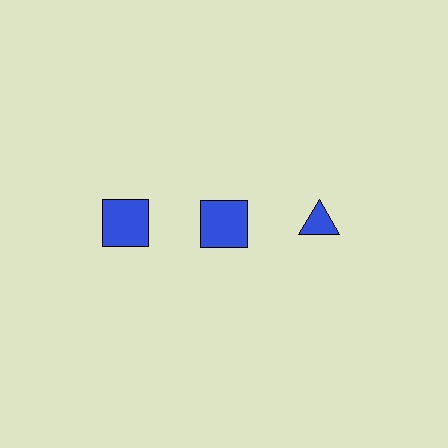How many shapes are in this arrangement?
There are 3 shapes arranged in a grid pattern.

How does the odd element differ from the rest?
It has a different shape: triangle instead of square.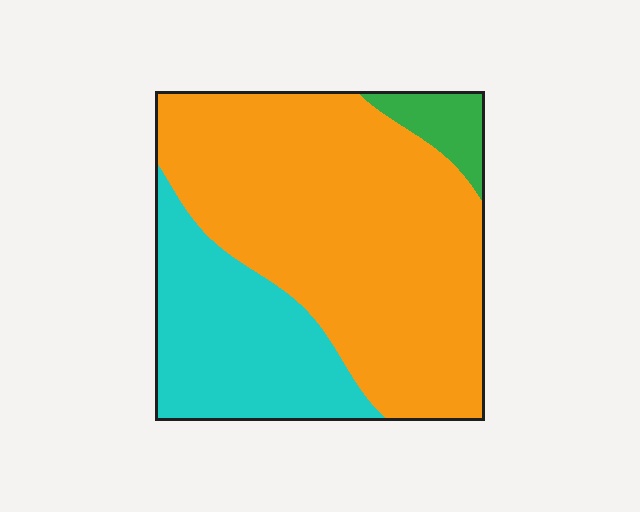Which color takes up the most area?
Orange, at roughly 65%.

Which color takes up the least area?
Green, at roughly 5%.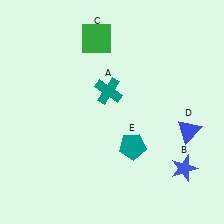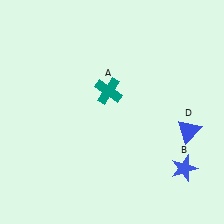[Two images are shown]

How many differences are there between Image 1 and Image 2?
There are 2 differences between the two images.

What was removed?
The green square (C), the teal pentagon (E) were removed in Image 2.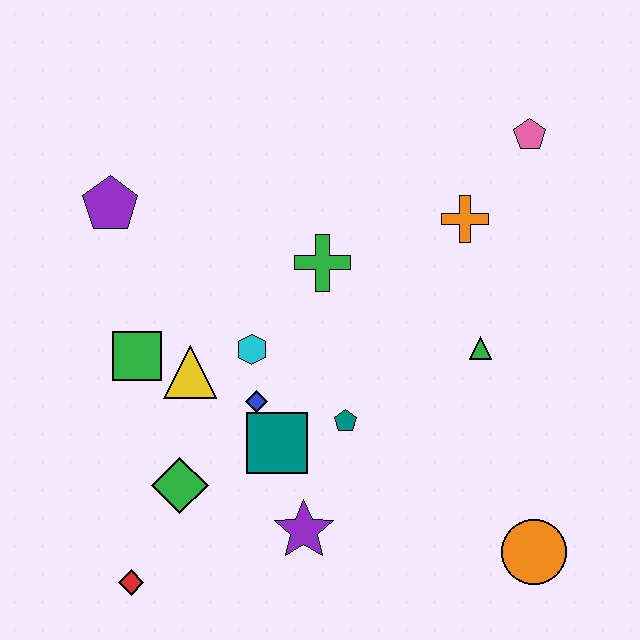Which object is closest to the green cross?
The cyan hexagon is closest to the green cross.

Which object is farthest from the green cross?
The red diamond is farthest from the green cross.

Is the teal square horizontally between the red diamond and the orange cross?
Yes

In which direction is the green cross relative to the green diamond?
The green cross is above the green diamond.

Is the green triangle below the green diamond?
No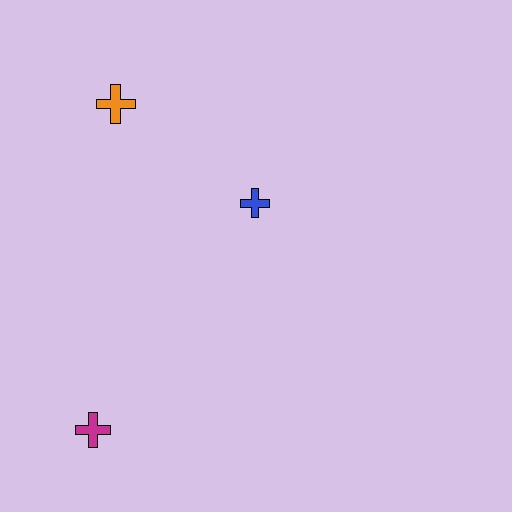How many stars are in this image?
There are no stars.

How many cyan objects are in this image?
There are no cyan objects.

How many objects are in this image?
There are 3 objects.